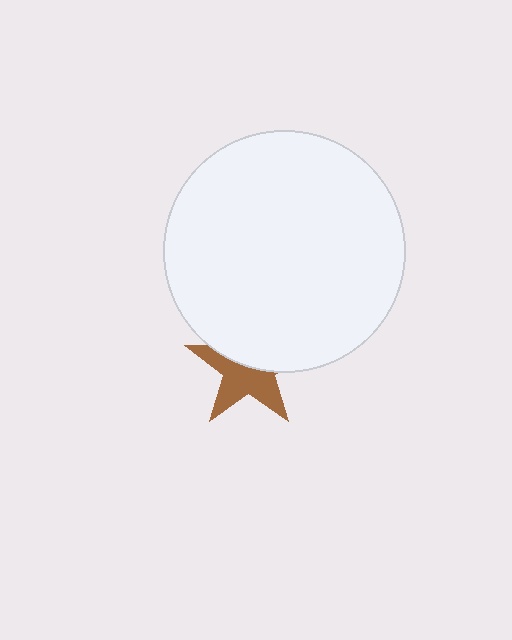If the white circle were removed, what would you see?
You would see the complete brown star.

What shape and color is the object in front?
The object in front is a white circle.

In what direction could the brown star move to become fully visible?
The brown star could move down. That would shift it out from behind the white circle entirely.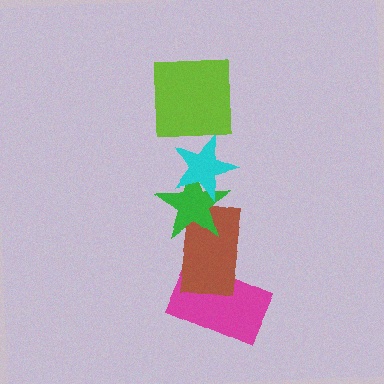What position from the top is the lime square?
The lime square is 1st from the top.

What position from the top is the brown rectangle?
The brown rectangle is 4th from the top.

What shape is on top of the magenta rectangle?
The brown rectangle is on top of the magenta rectangle.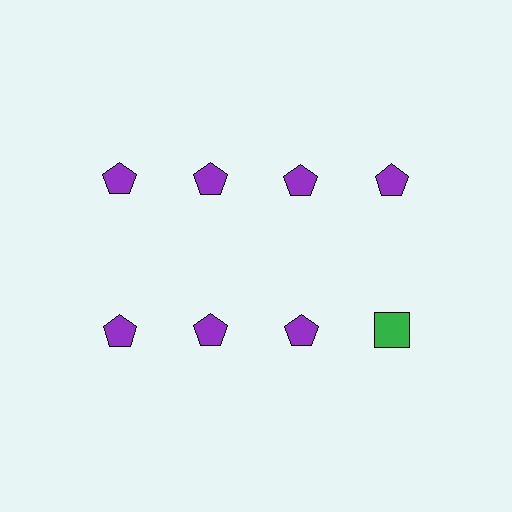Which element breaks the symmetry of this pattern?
The green square in the second row, second from right column breaks the symmetry. All other shapes are purple pentagons.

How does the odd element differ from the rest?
It differs in both color (green instead of purple) and shape (square instead of pentagon).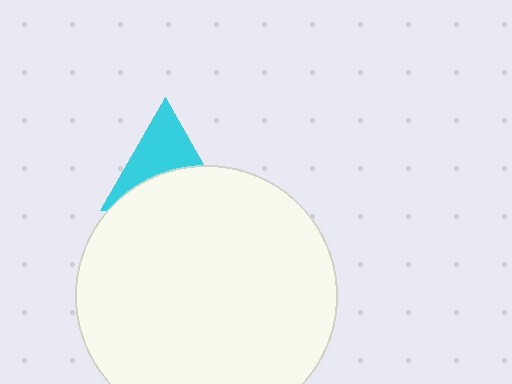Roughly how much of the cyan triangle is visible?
About half of it is visible (roughly 51%).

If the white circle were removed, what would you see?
You would see the complete cyan triangle.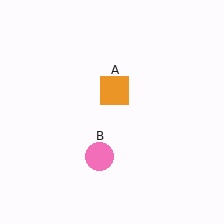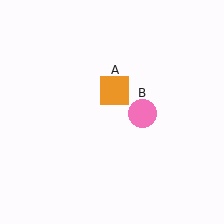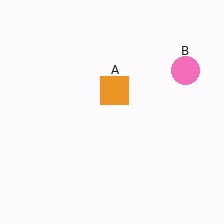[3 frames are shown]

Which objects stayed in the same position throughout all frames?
Orange square (object A) remained stationary.